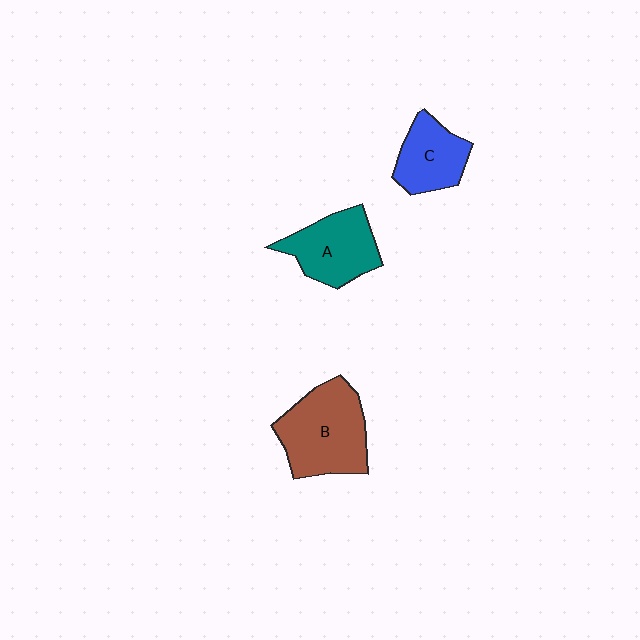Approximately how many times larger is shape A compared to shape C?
Approximately 1.2 times.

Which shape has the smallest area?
Shape C (blue).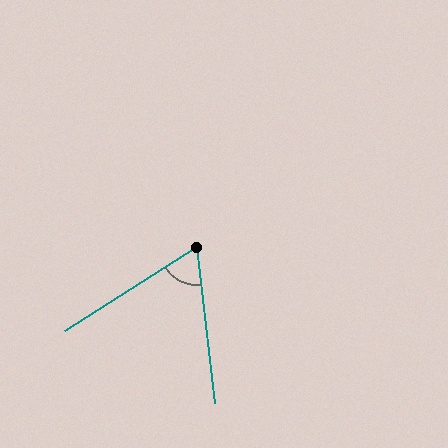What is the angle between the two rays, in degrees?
Approximately 64 degrees.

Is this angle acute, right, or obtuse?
It is acute.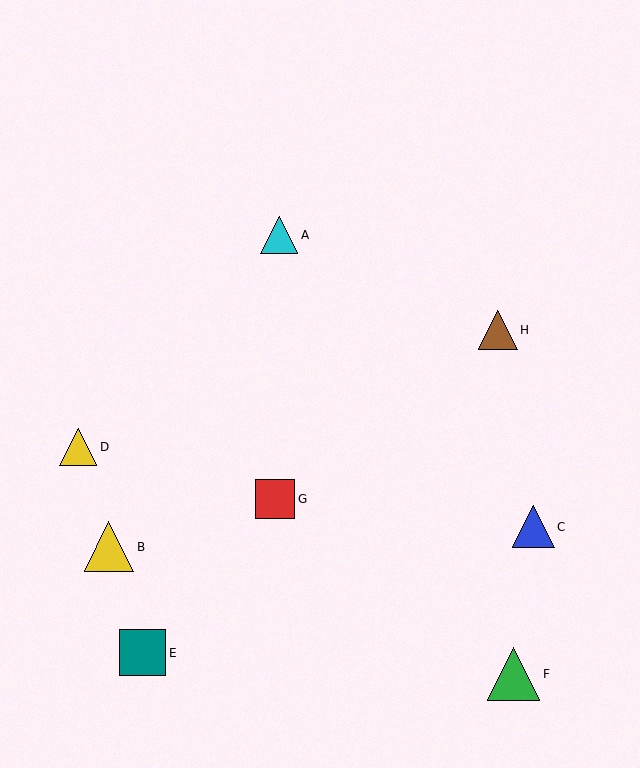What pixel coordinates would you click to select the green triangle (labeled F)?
Click at (514, 674) to select the green triangle F.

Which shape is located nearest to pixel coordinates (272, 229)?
The cyan triangle (labeled A) at (279, 235) is nearest to that location.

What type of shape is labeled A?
Shape A is a cyan triangle.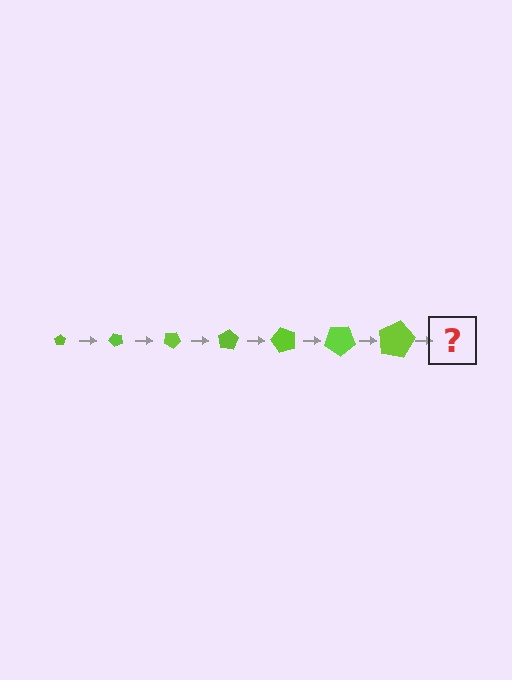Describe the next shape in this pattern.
It should be a pentagon, larger than the previous one and rotated 350 degrees from the start.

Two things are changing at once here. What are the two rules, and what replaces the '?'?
The two rules are that the pentagon grows larger each step and it rotates 50 degrees each step. The '?' should be a pentagon, larger than the previous one and rotated 350 degrees from the start.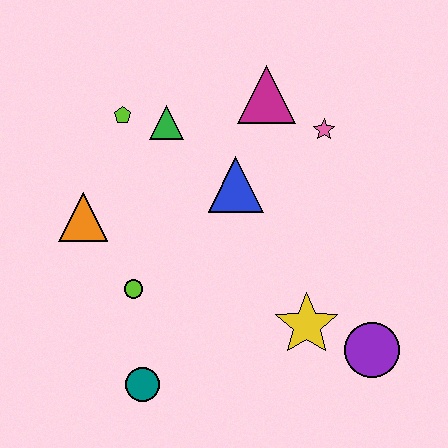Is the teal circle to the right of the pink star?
No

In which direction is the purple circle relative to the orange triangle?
The purple circle is to the right of the orange triangle.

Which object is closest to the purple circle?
The yellow star is closest to the purple circle.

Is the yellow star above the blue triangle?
No